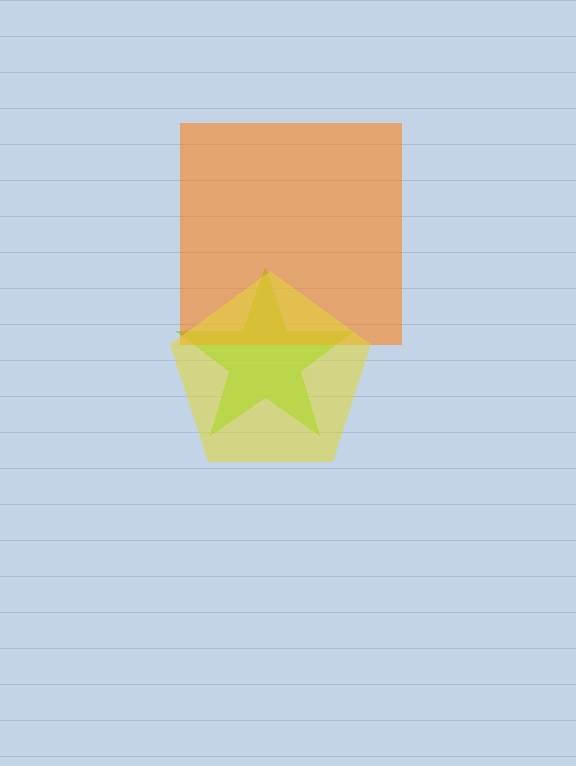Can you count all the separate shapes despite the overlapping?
Yes, there are 3 separate shapes.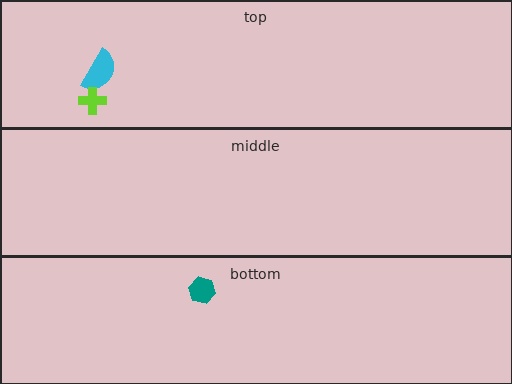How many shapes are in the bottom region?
1.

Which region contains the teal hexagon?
The bottom region.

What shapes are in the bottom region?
The teal hexagon.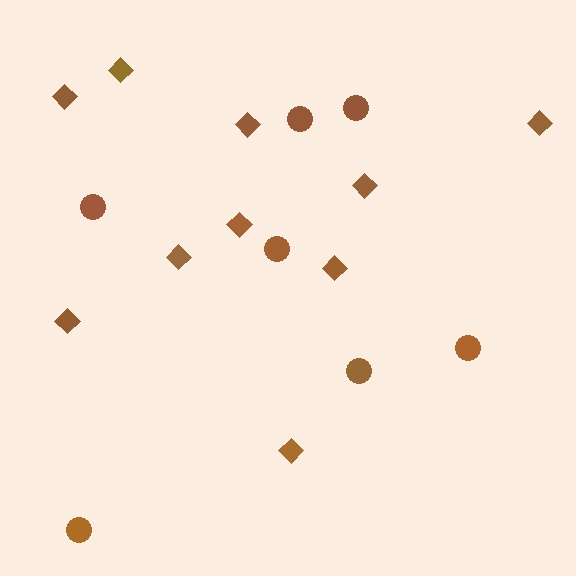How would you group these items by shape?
There are 2 groups: one group of circles (7) and one group of diamonds (10).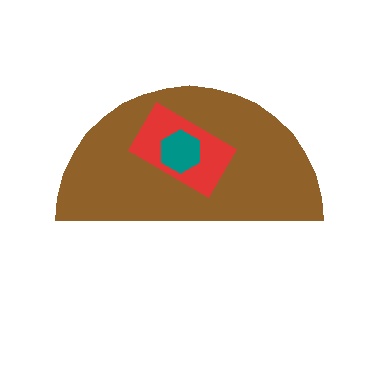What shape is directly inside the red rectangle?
The teal hexagon.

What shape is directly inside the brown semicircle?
The red rectangle.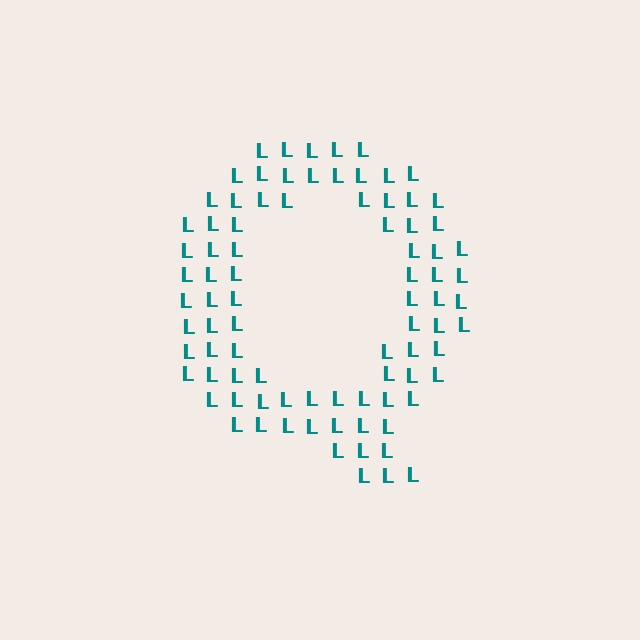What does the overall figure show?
The overall figure shows the letter Q.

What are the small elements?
The small elements are letter L's.